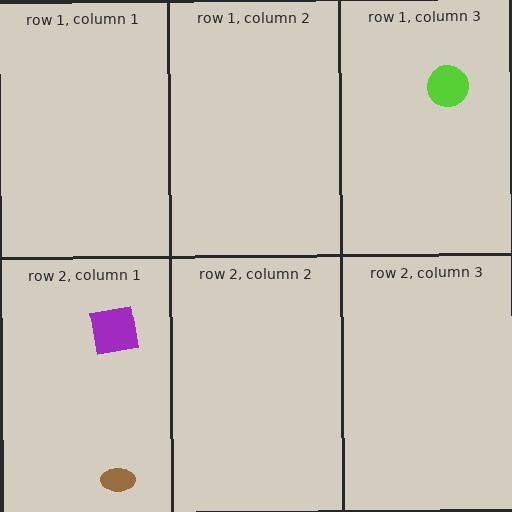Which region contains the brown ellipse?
The row 2, column 1 region.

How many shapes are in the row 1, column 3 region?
1.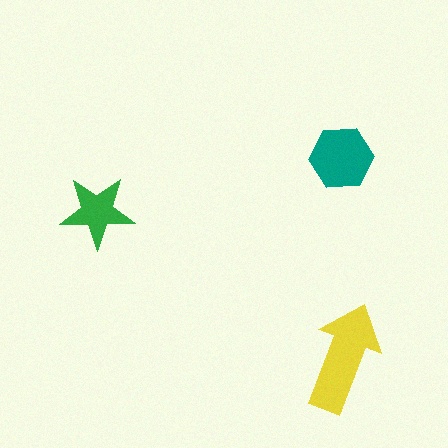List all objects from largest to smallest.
The yellow arrow, the teal hexagon, the green star.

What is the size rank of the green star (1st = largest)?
3rd.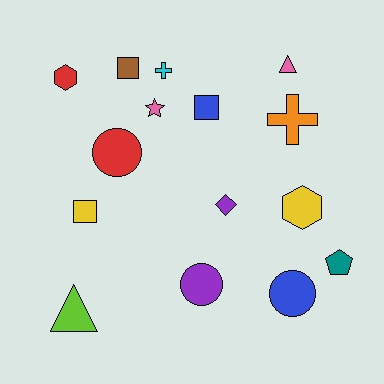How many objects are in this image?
There are 15 objects.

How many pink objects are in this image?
There are 2 pink objects.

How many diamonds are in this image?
There is 1 diamond.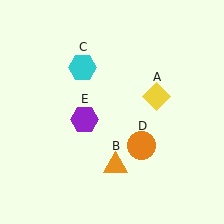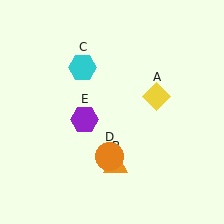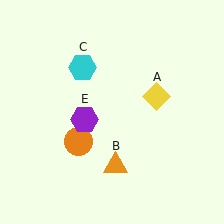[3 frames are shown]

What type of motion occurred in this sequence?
The orange circle (object D) rotated clockwise around the center of the scene.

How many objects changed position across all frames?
1 object changed position: orange circle (object D).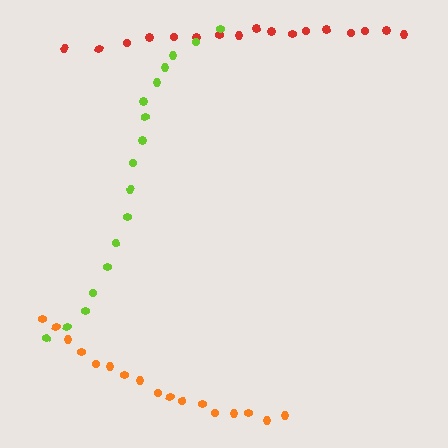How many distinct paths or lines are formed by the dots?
There are 3 distinct paths.